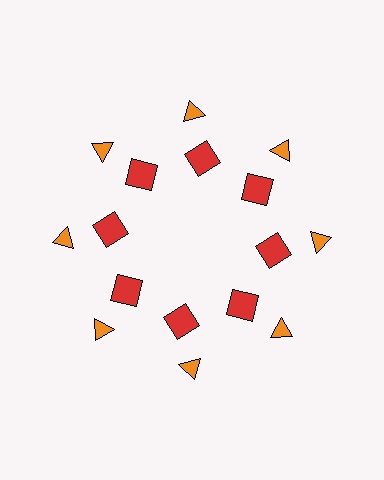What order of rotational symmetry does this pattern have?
This pattern has 8-fold rotational symmetry.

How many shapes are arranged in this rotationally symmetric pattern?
There are 16 shapes, arranged in 8 groups of 2.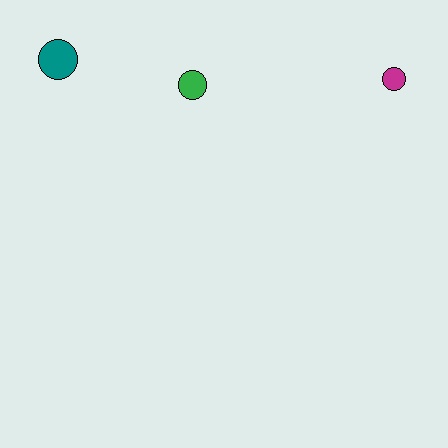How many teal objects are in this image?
There is 1 teal object.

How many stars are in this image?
There are no stars.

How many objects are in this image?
There are 3 objects.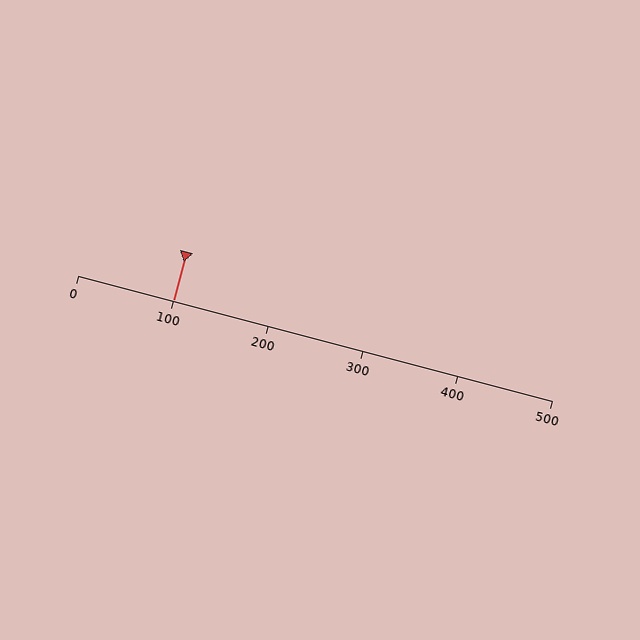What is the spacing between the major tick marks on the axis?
The major ticks are spaced 100 apart.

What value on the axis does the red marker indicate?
The marker indicates approximately 100.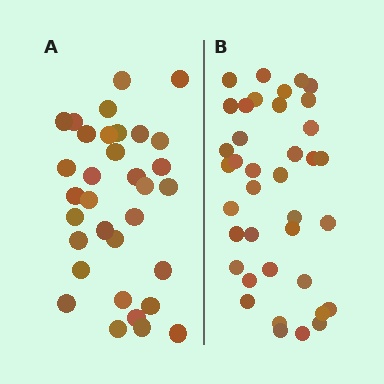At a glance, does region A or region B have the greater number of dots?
Region B (the right region) has more dots.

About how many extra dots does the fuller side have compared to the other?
Region B has about 5 more dots than region A.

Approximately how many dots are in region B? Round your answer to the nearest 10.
About 40 dots. (The exact count is 38, which rounds to 40.)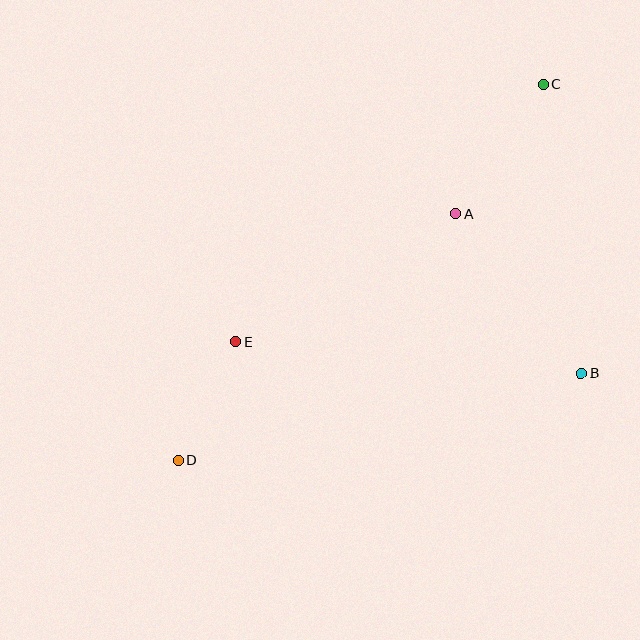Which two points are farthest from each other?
Points C and D are farthest from each other.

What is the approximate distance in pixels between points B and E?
The distance between B and E is approximately 347 pixels.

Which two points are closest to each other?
Points D and E are closest to each other.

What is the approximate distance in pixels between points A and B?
The distance between A and B is approximately 203 pixels.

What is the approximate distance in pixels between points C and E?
The distance between C and E is approximately 402 pixels.